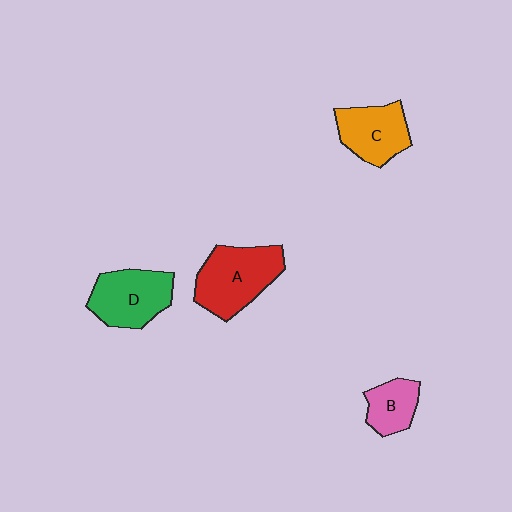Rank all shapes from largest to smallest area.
From largest to smallest: A (red), D (green), C (orange), B (pink).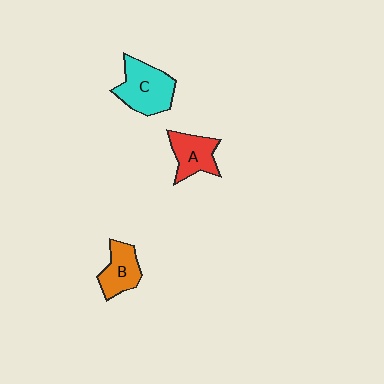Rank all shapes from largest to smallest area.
From largest to smallest: C (cyan), A (red), B (orange).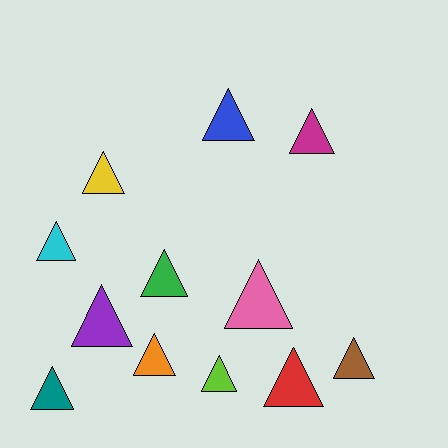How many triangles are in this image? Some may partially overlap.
There are 12 triangles.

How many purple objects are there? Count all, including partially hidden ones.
There is 1 purple object.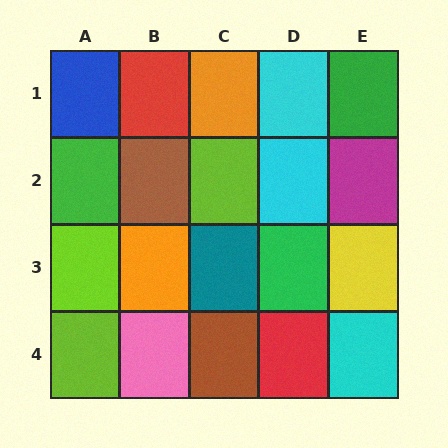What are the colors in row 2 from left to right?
Green, brown, lime, cyan, magenta.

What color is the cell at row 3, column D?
Green.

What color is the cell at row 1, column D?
Cyan.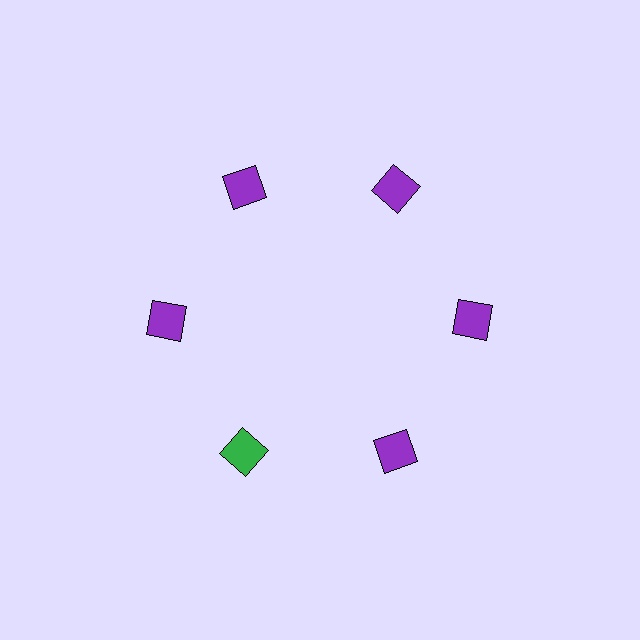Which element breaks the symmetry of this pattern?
The green square at roughly the 7 o'clock position breaks the symmetry. All other shapes are purple squares.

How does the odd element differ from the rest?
It has a different color: green instead of purple.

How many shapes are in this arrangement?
There are 6 shapes arranged in a ring pattern.